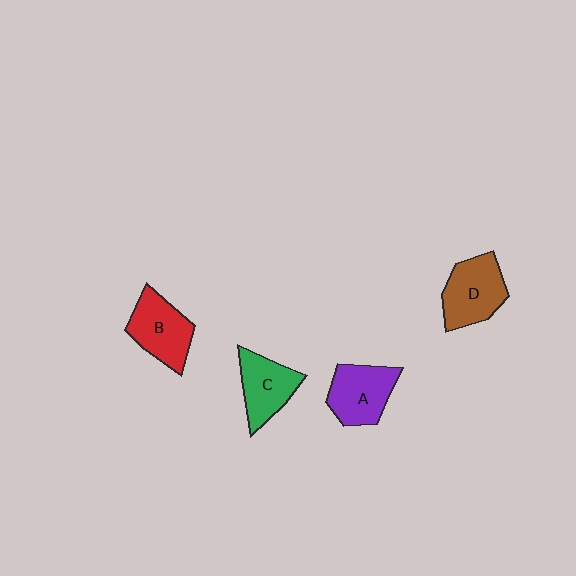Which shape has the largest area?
Shape D (brown).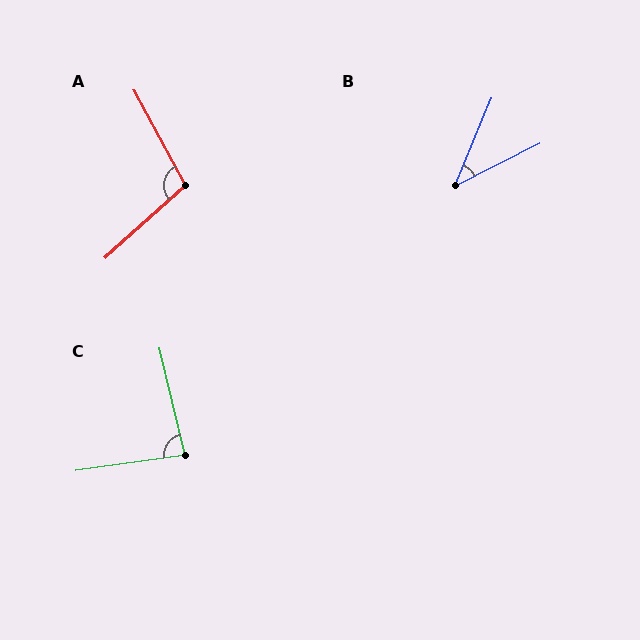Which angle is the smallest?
B, at approximately 40 degrees.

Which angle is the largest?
A, at approximately 104 degrees.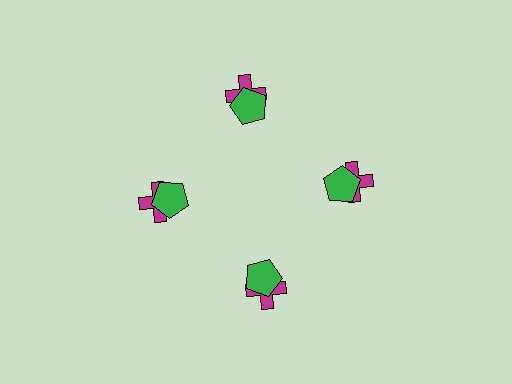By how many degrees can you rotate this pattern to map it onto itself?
The pattern maps onto itself every 90 degrees of rotation.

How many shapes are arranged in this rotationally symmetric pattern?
There are 8 shapes, arranged in 4 groups of 2.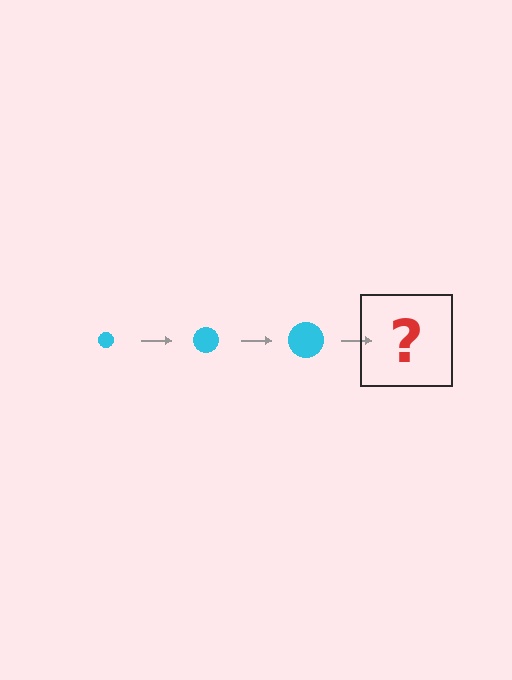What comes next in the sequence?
The next element should be a cyan circle, larger than the previous one.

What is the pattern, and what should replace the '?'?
The pattern is that the circle gets progressively larger each step. The '?' should be a cyan circle, larger than the previous one.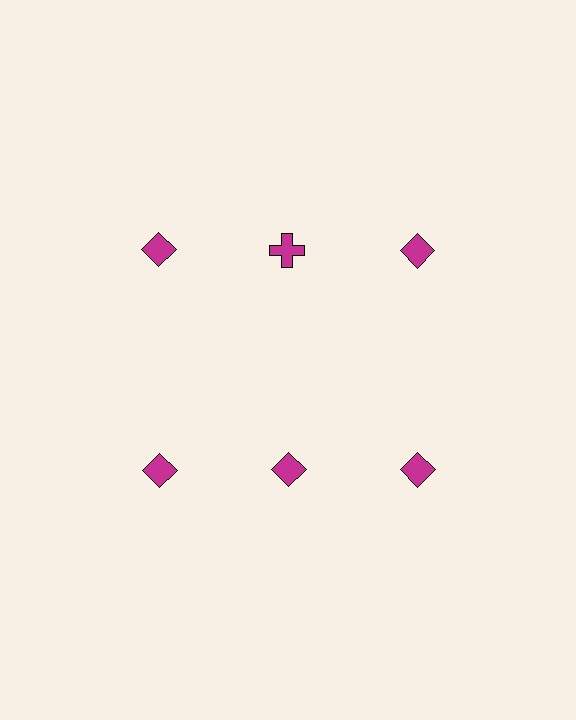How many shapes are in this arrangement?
There are 6 shapes arranged in a grid pattern.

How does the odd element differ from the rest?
It has a different shape: cross instead of diamond.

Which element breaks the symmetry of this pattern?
The magenta cross in the top row, second from left column breaks the symmetry. All other shapes are magenta diamonds.